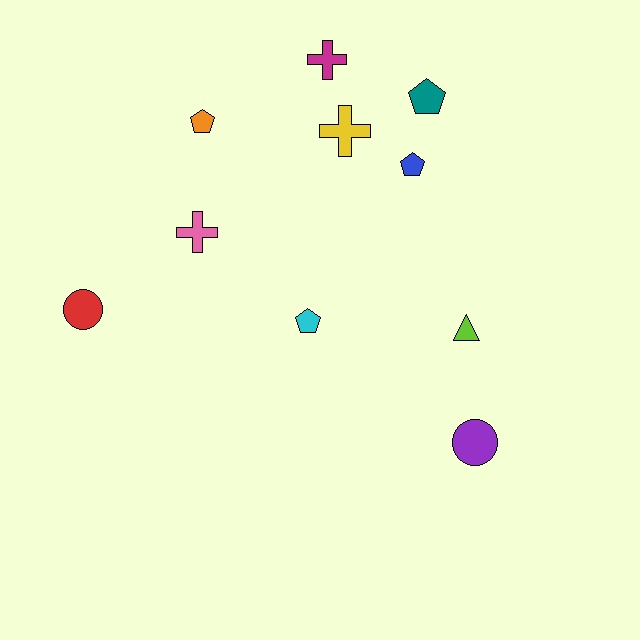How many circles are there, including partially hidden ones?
There are 2 circles.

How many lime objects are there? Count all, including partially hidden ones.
There is 1 lime object.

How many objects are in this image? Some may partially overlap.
There are 10 objects.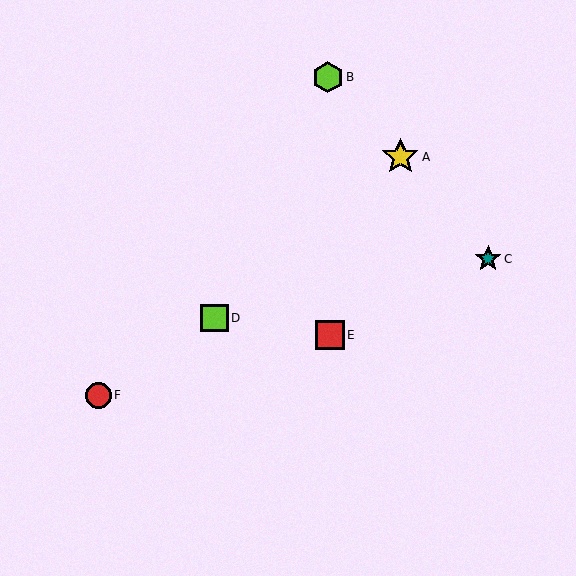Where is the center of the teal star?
The center of the teal star is at (488, 259).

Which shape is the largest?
The yellow star (labeled A) is the largest.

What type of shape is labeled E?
Shape E is a red square.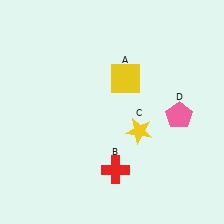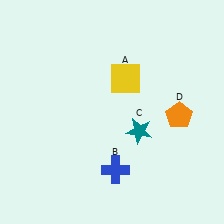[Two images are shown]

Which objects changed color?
B changed from red to blue. C changed from yellow to teal. D changed from pink to orange.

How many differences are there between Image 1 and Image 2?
There are 3 differences between the two images.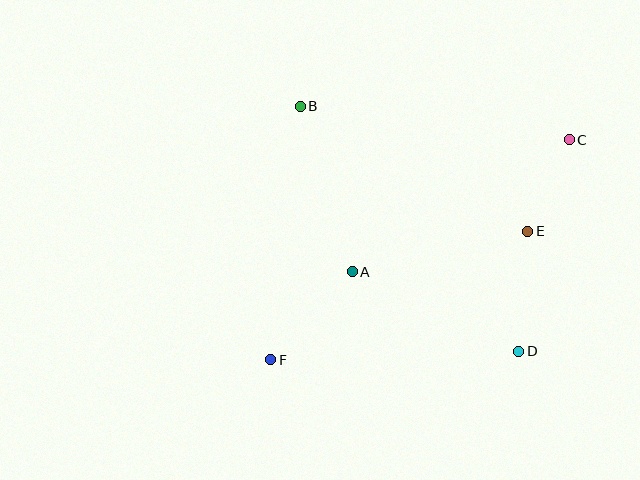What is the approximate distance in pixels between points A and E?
The distance between A and E is approximately 180 pixels.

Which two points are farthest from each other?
Points C and F are farthest from each other.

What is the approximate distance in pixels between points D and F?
The distance between D and F is approximately 248 pixels.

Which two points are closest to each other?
Points C and E are closest to each other.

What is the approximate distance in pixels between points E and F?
The distance between E and F is approximately 287 pixels.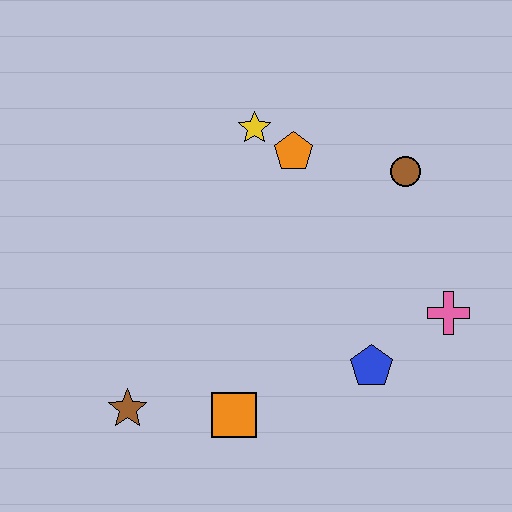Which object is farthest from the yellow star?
The brown star is farthest from the yellow star.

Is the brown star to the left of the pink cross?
Yes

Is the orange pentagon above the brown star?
Yes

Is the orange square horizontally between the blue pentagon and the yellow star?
No